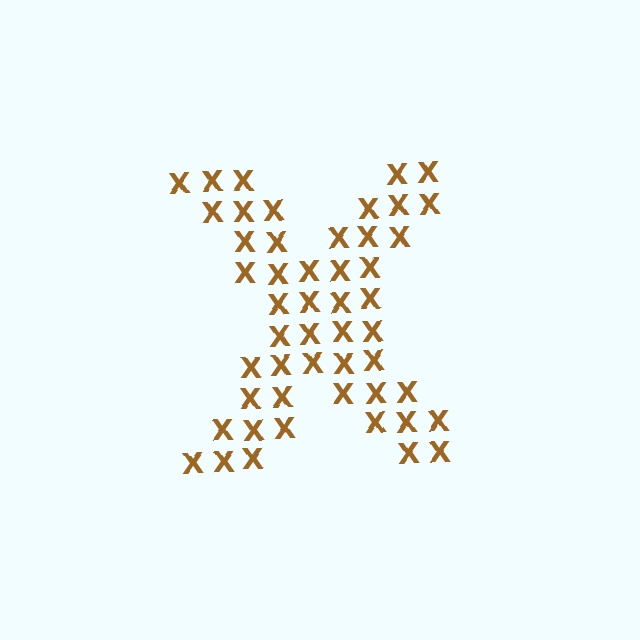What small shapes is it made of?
It is made of small letter X's.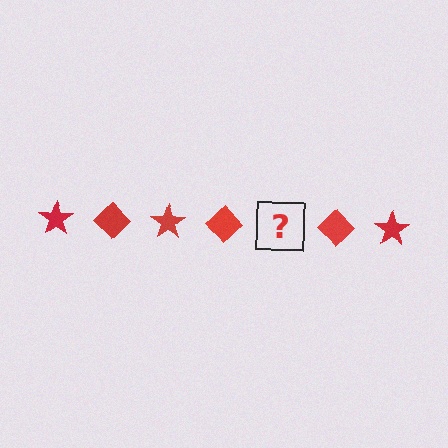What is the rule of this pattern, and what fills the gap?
The rule is that the pattern cycles through star, diamond shapes in red. The gap should be filled with a red star.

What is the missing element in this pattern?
The missing element is a red star.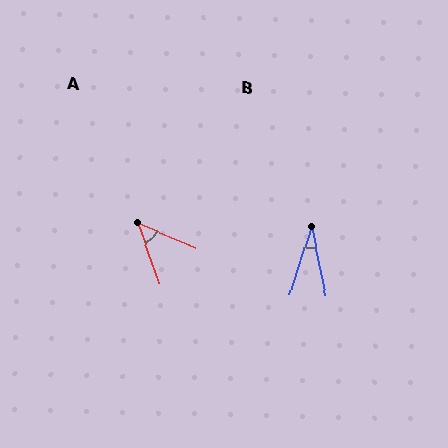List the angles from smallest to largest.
B (29°), A (47°).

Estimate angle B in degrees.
Approximately 29 degrees.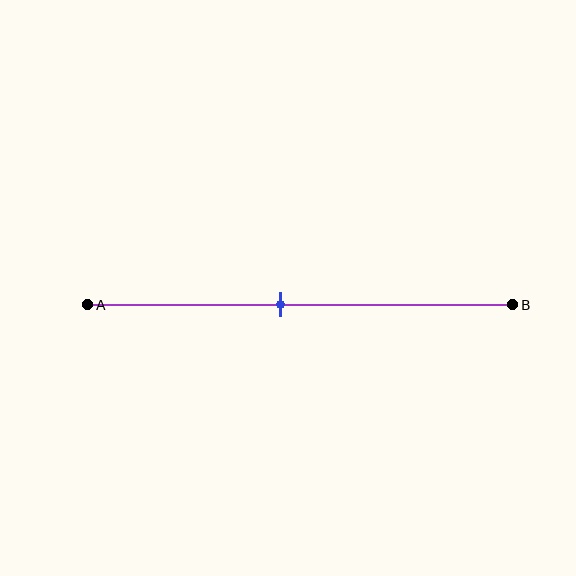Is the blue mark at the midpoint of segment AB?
No, the mark is at about 45% from A, not at the 50% midpoint.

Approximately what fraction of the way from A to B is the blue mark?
The blue mark is approximately 45% of the way from A to B.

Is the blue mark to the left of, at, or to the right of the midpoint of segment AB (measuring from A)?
The blue mark is to the left of the midpoint of segment AB.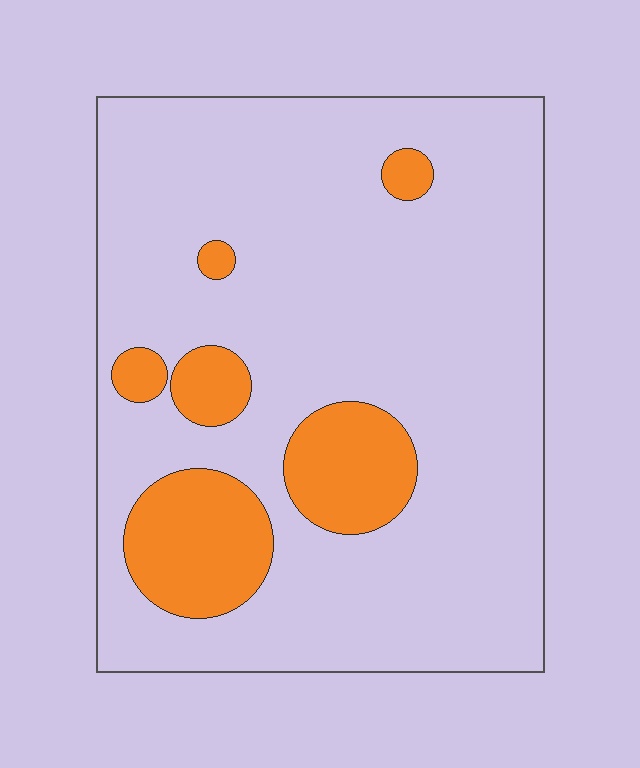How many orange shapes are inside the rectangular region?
6.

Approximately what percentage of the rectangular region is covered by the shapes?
Approximately 15%.